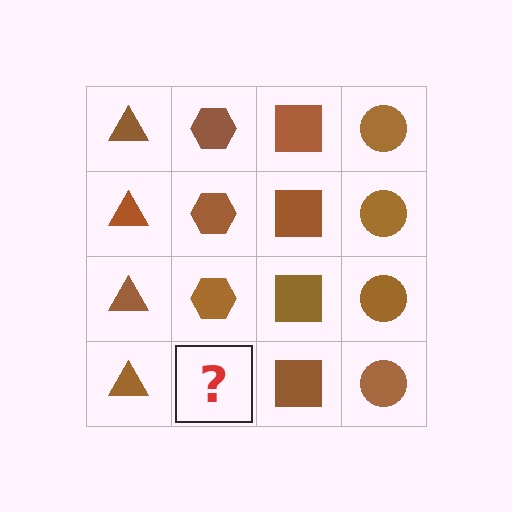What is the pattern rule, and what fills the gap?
The rule is that each column has a consistent shape. The gap should be filled with a brown hexagon.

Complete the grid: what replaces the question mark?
The question mark should be replaced with a brown hexagon.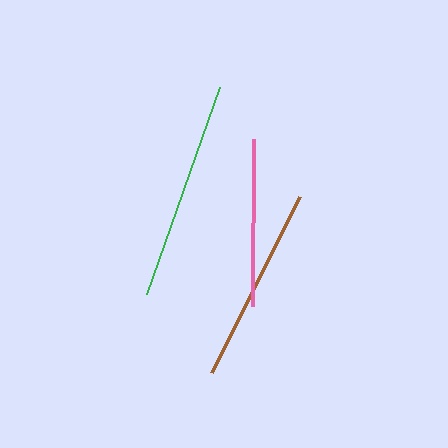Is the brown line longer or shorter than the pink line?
The brown line is longer than the pink line.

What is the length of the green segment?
The green segment is approximately 219 pixels long.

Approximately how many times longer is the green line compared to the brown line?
The green line is approximately 1.1 times the length of the brown line.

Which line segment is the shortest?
The pink line is the shortest at approximately 167 pixels.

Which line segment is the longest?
The green line is the longest at approximately 219 pixels.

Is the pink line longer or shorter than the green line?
The green line is longer than the pink line.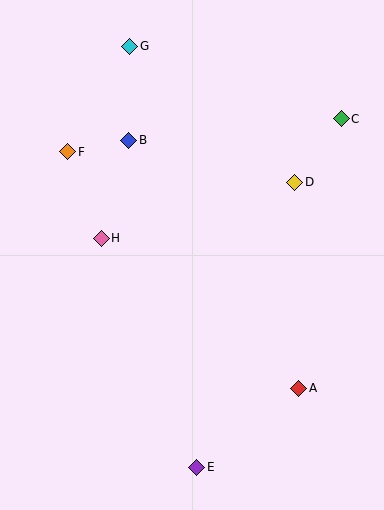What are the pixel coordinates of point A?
Point A is at (299, 388).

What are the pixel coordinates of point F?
Point F is at (68, 152).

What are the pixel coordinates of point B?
Point B is at (129, 140).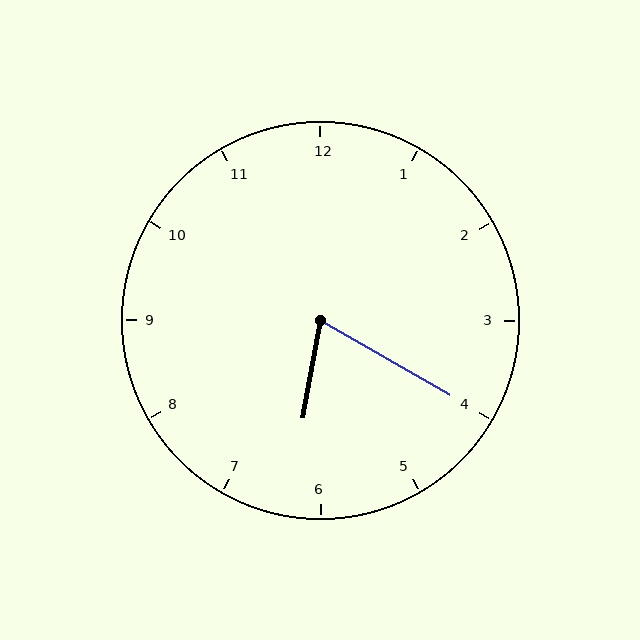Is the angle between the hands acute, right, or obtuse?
It is acute.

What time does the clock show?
6:20.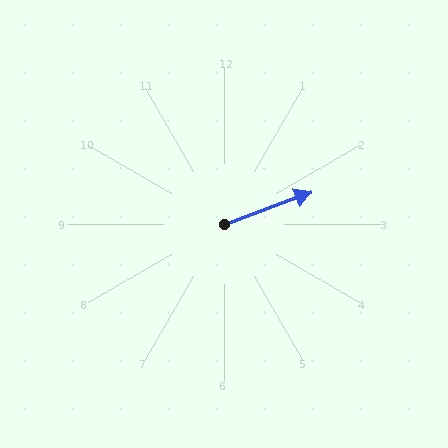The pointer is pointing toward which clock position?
Roughly 2 o'clock.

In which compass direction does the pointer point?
East.